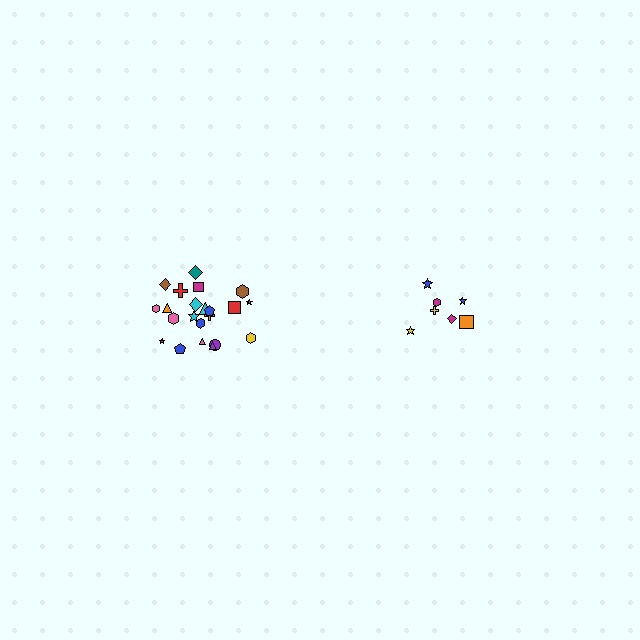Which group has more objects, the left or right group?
The left group.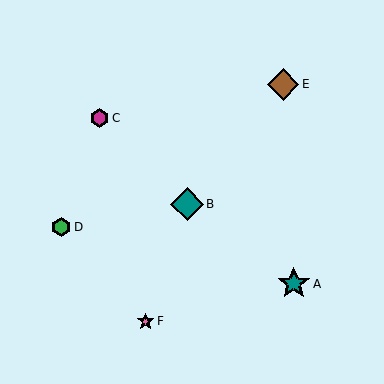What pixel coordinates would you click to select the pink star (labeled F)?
Click at (146, 321) to select the pink star F.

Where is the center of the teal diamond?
The center of the teal diamond is at (187, 204).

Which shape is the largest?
The teal diamond (labeled B) is the largest.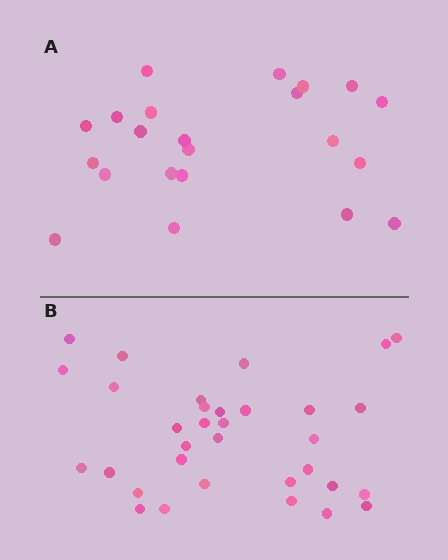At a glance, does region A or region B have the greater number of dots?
Region B (the bottom region) has more dots.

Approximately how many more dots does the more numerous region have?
Region B has roughly 12 or so more dots than region A.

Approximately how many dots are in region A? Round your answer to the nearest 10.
About 20 dots. (The exact count is 22, which rounds to 20.)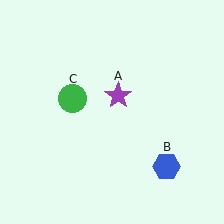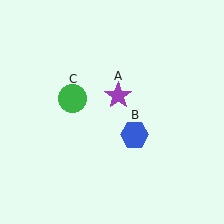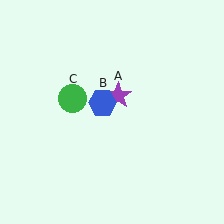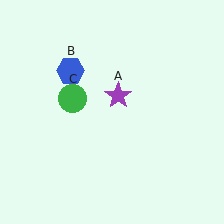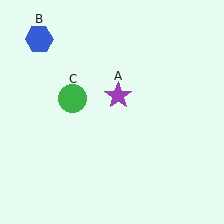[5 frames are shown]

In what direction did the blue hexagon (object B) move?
The blue hexagon (object B) moved up and to the left.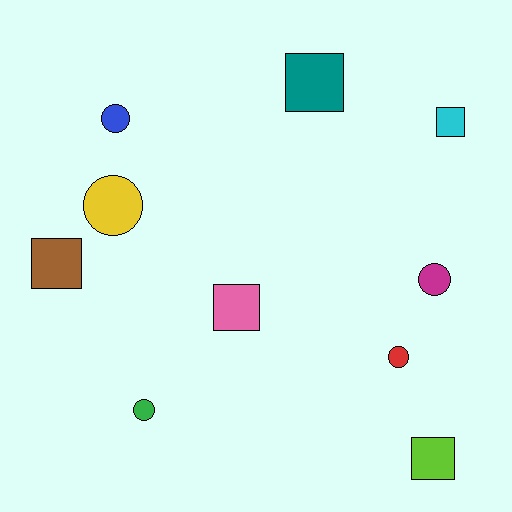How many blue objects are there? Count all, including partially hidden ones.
There is 1 blue object.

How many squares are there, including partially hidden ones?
There are 5 squares.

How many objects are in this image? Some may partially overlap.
There are 10 objects.